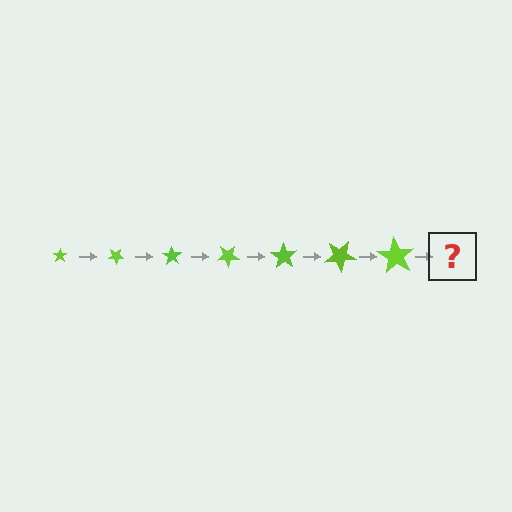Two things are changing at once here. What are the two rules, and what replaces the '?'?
The two rules are that the star grows larger each step and it rotates 35 degrees each step. The '?' should be a star, larger than the previous one and rotated 245 degrees from the start.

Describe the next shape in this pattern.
It should be a star, larger than the previous one and rotated 245 degrees from the start.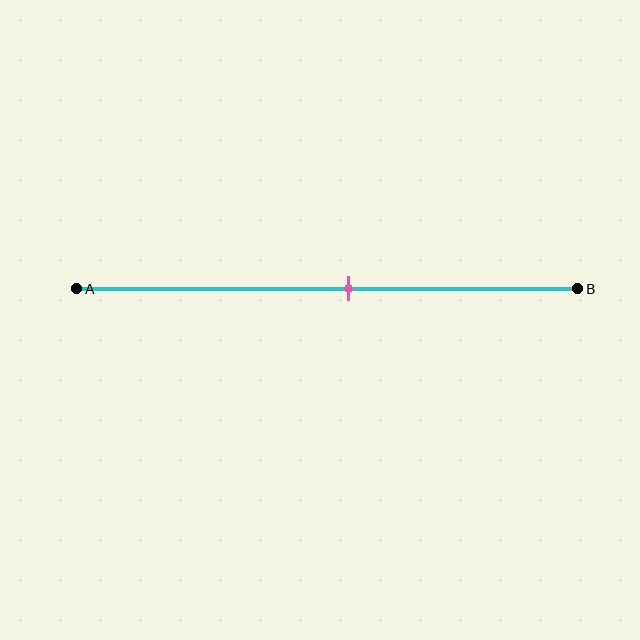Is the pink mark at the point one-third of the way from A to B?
No, the mark is at about 55% from A, not at the 33% one-third point.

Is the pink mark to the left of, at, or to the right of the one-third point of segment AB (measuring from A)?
The pink mark is to the right of the one-third point of segment AB.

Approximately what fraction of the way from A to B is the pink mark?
The pink mark is approximately 55% of the way from A to B.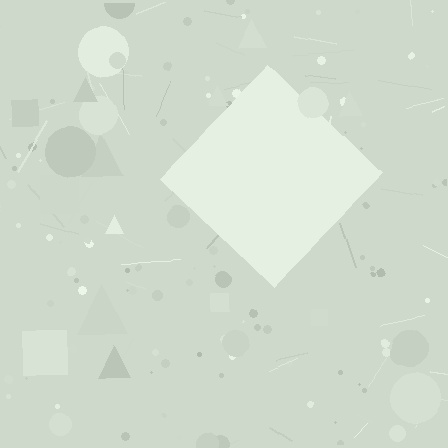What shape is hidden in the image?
A diamond is hidden in the image.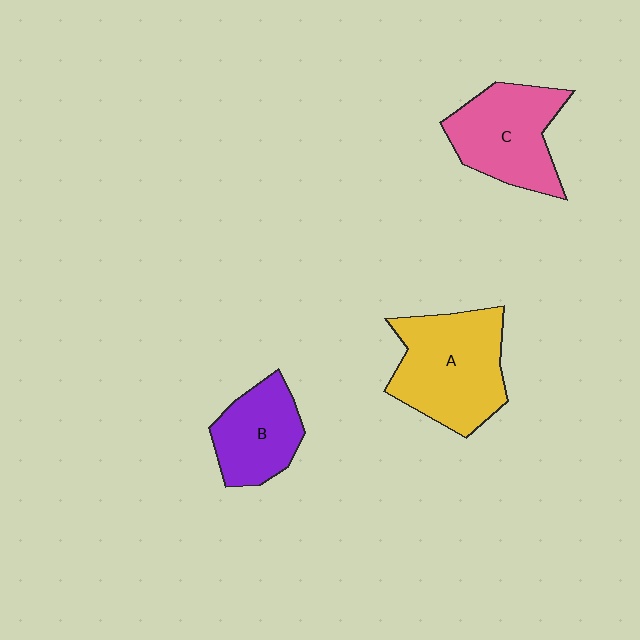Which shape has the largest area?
Shape A (yellow).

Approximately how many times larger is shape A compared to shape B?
Approximately 1.6 times.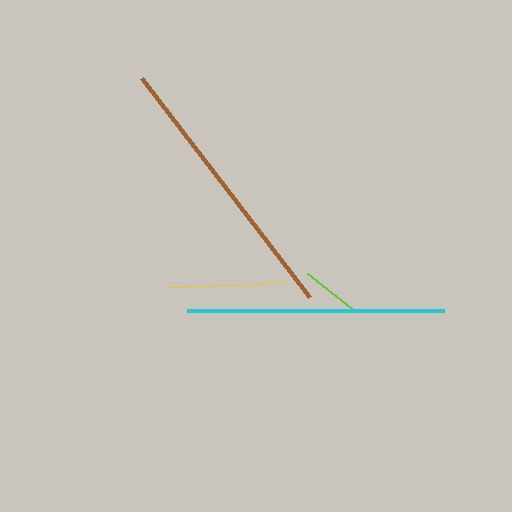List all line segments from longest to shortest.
From longest to shortest: brown, cyan, yellow, lime.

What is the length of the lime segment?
The lime segment is approximately 62 pixels long.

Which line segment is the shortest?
The lime line is the shortest at approximately 62 pixels.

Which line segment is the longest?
The brown line is the longest at approximately 276 pixels.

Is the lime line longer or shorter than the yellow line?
The yellow line is longer than the lime line.